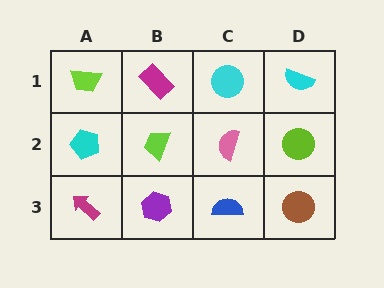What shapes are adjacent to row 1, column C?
A pink semicircle (row 2, column C), a magenta rectangle (row 1, column B), a cyan semicircle (row 1, column D).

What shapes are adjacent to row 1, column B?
A lime trapezoid (row 2, column B), a lime trapezoid (row 1, column A), a cyan circle (row 1, column C).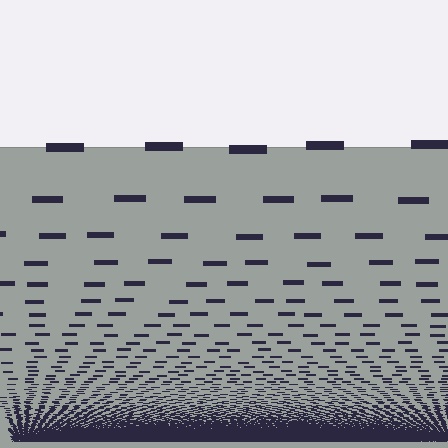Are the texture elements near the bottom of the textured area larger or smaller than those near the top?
Smaller. The gradient is inverted — elements near the bottom are smaller and denser.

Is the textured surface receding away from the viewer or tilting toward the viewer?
The surface appears to tilt toward the viewer. Texture elements get larger and sparser toward the top.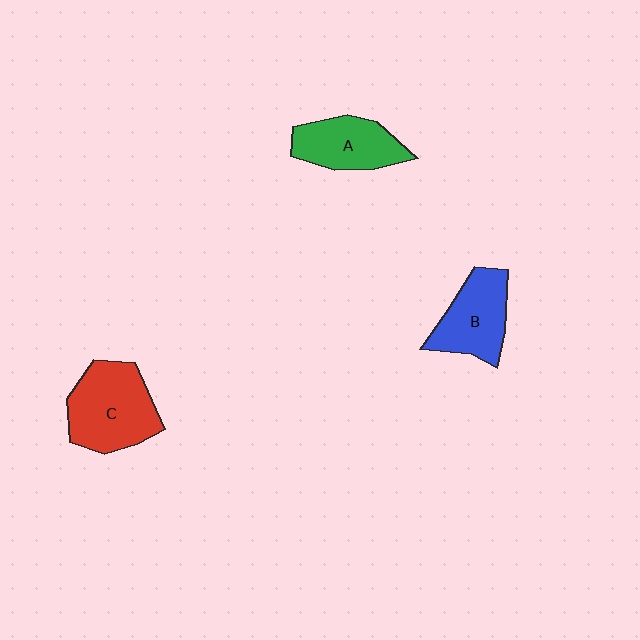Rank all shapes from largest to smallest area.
From largest to smallest: C (red), B (blue), A (green).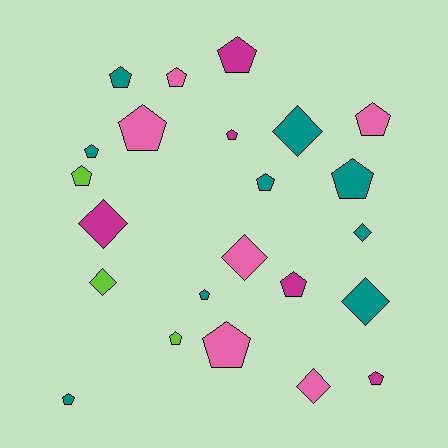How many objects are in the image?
There are 23 objects.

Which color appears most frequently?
Teal, with 9 objects.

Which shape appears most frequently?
Pentagon, with 16 objects.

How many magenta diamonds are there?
There is 1 magenta diamond.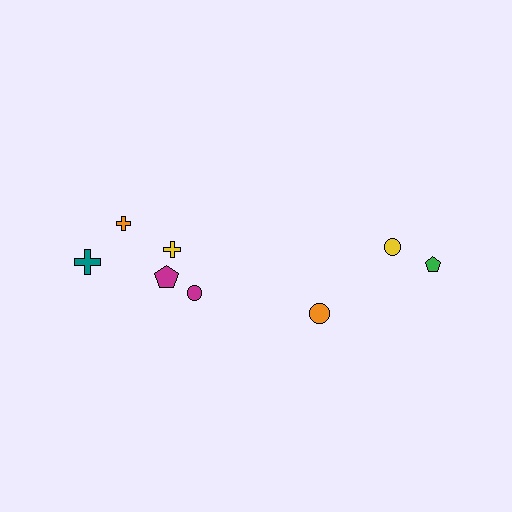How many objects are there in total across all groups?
There are 8 objects.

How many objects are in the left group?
There are 5 objects.